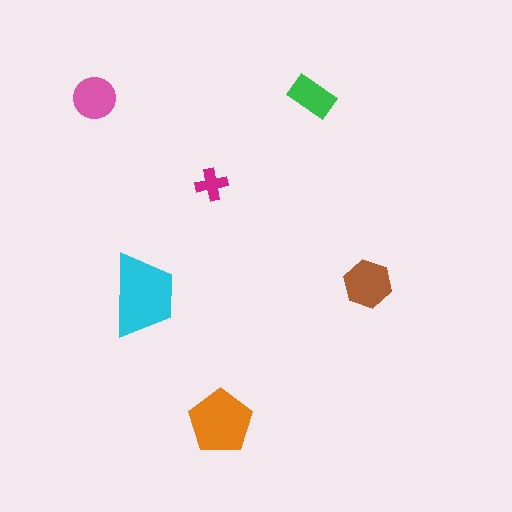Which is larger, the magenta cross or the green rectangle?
The green rectangle.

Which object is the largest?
The cyan trapezoid.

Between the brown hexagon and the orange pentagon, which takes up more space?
The orange pentagon.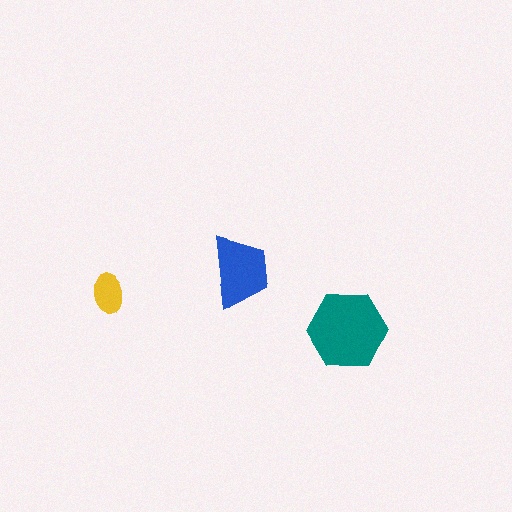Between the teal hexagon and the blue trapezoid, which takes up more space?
The teal hexagon.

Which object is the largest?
The teal hexagon.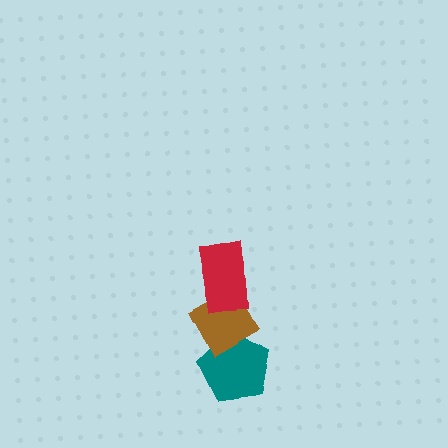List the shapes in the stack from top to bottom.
From top to bottom: the red rectangle, the brown diamond, the teal pentagon.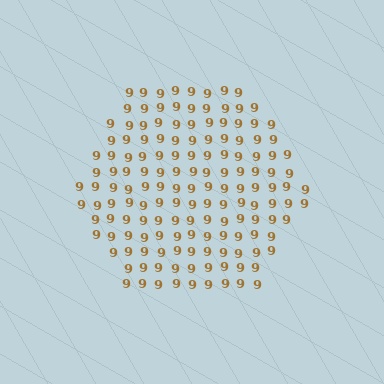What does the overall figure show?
The overall figure shows a hexagon.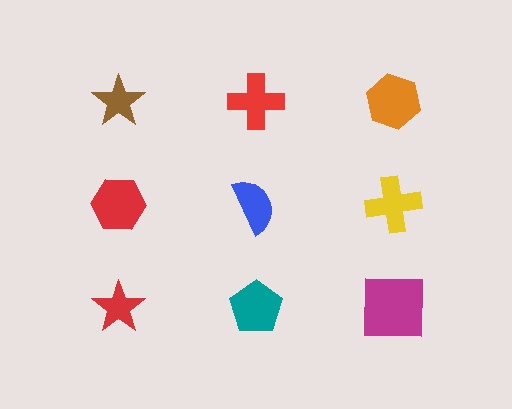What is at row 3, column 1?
A red star.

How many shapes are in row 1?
3 shapes.